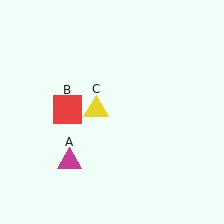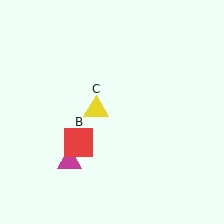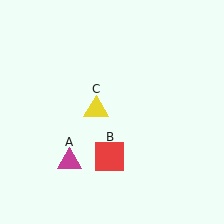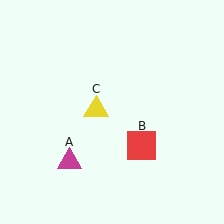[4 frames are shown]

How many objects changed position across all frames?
1 object changed position: red square (object B).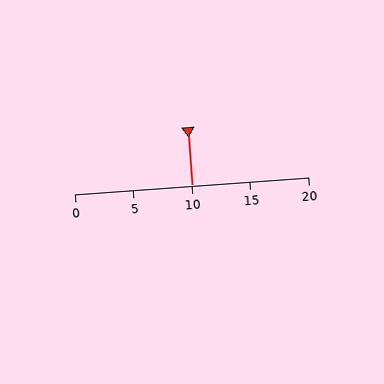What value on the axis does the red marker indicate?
The marker indicates approximately 10.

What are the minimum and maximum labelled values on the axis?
The axis runs from 0 to 20.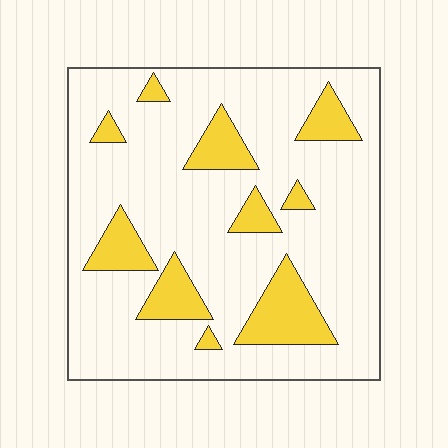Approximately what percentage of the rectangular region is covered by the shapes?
Approximately 20%.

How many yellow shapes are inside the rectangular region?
10.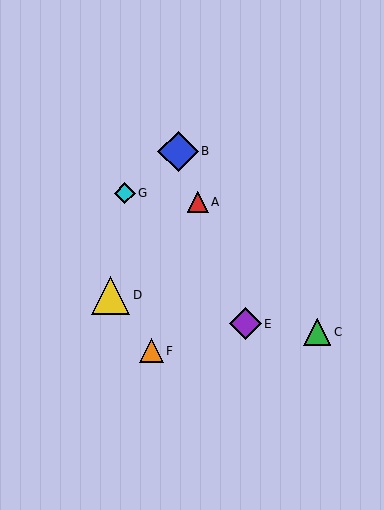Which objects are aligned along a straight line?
Objects A, B, E are aligned along a straight line.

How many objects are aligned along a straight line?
3 objects (A, B, E) are aligned along a straight line.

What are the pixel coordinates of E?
Object E is at (245, 324).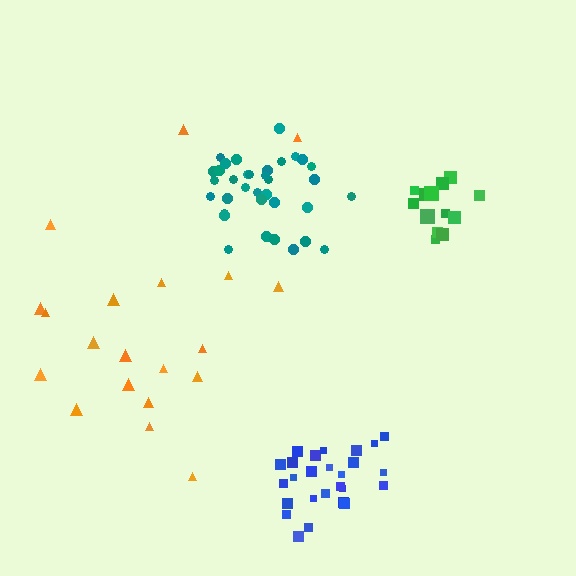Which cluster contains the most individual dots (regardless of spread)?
Teal (35).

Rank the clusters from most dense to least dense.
blue, teal, green, orange.